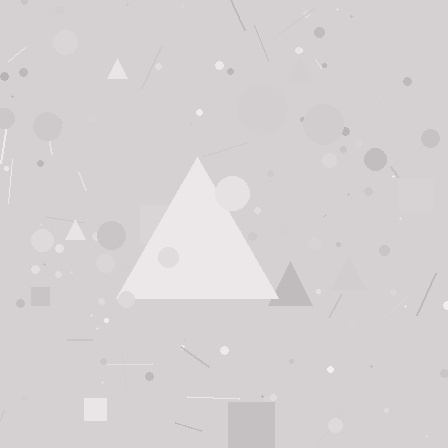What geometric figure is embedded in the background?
A triangle is embedded in the background.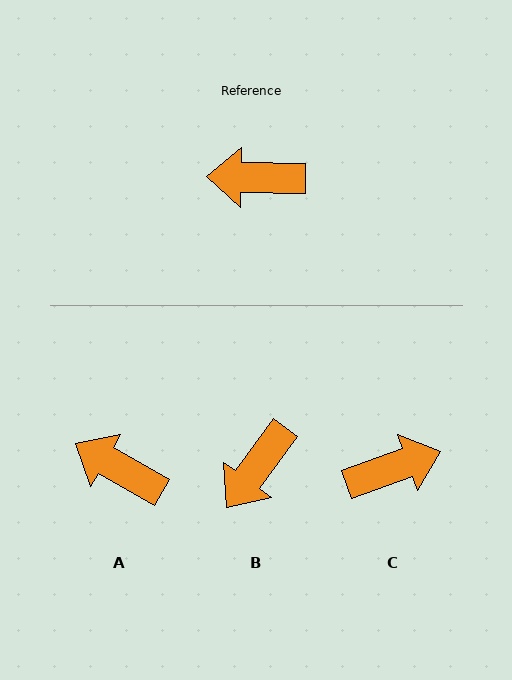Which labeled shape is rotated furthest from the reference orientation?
C, about 160 degrees away.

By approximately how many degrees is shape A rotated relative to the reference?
Approximately 29 degrees clockwise.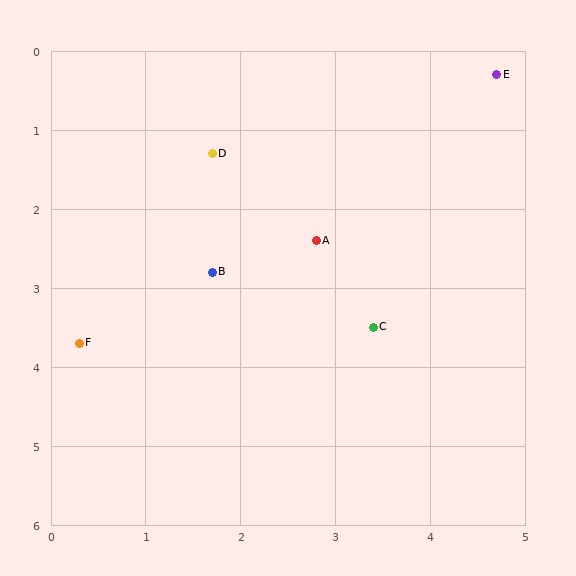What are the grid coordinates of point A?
Point A is at approximately (2.8, 2.4).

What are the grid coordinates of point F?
Point F is at approximately (0.3, 3.7).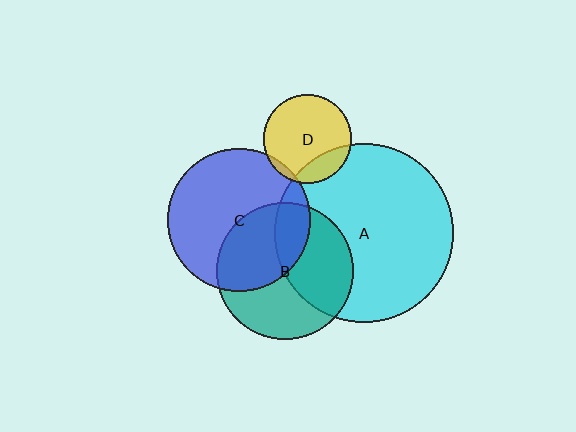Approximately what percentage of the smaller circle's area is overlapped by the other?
Approximately 45%.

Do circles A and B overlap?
Yes.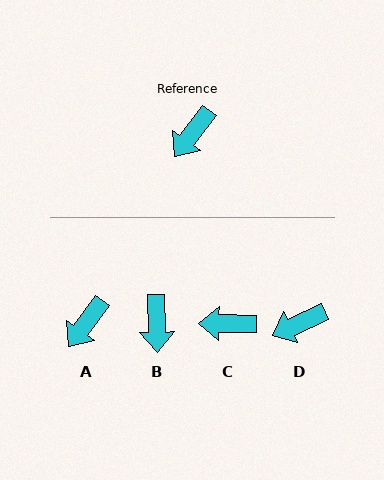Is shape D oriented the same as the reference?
No, it is off by about 29 degrees.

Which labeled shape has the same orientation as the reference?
A.